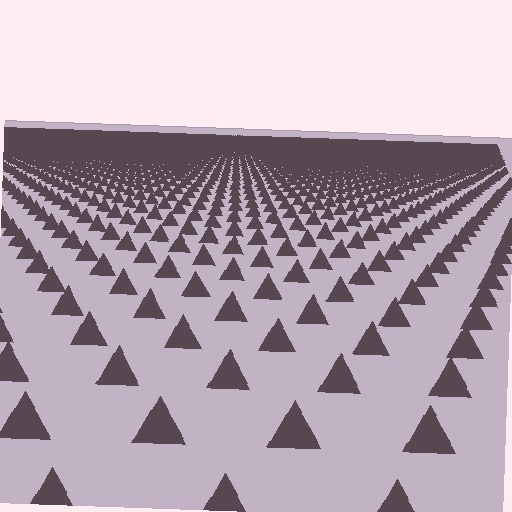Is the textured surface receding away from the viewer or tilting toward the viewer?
The surface is receding away from the viewer. Texture elements get smaller and denser toward the top.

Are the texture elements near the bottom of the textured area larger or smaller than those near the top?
Larger. Near the bottom, elements are closer to the viewer and appear at a bigger on-screen size.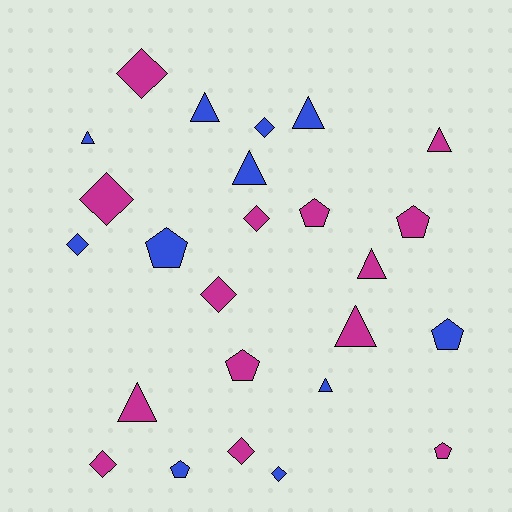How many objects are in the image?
There are 25 objects.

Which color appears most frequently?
Magenta, with 14 objects.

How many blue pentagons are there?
There are 3 blue pentagons.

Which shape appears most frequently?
Diamond, with 9 objects.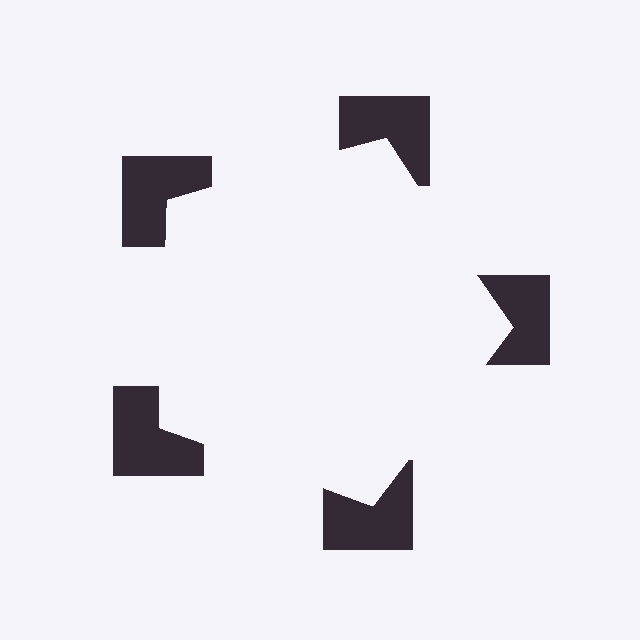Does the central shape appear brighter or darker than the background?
It typically appears slightly brighter than the background, even though no actual brightness change is drawn.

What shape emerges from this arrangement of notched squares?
An illusory pentagon — its edges are inferred from the aligned wedge cuts in the notched squares, not physically drawn.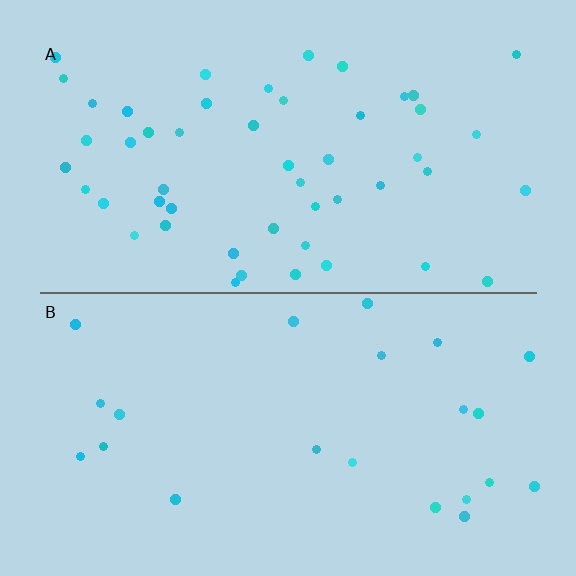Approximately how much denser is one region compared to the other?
Approximately 2.3× — region A over region B.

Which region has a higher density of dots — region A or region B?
A (the top).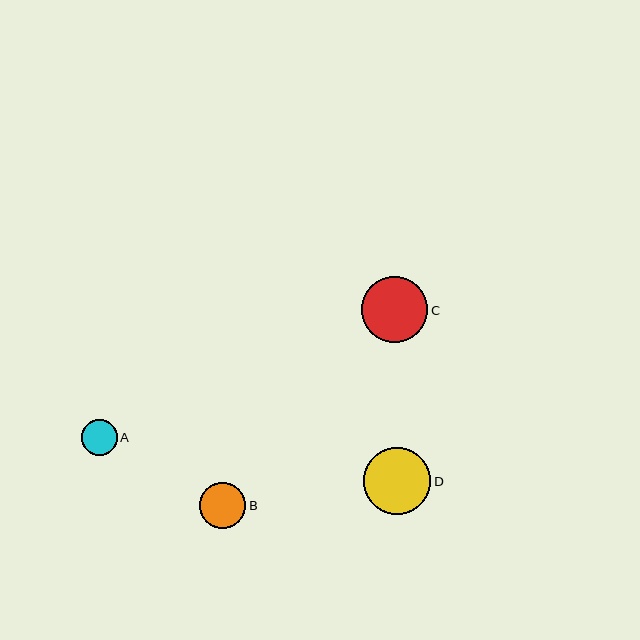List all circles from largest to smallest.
From largest to smallest: D, C, B, A.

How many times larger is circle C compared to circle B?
Circle C is approximately 1.4 times the size of circle B.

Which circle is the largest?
Circle D is the largest with a size of approximately 67 pixels.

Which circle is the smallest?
Circle A is the smallest with a size of approximately 36 pixels.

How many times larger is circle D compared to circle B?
Circle D is approximately 1.5 times the size of circle B.